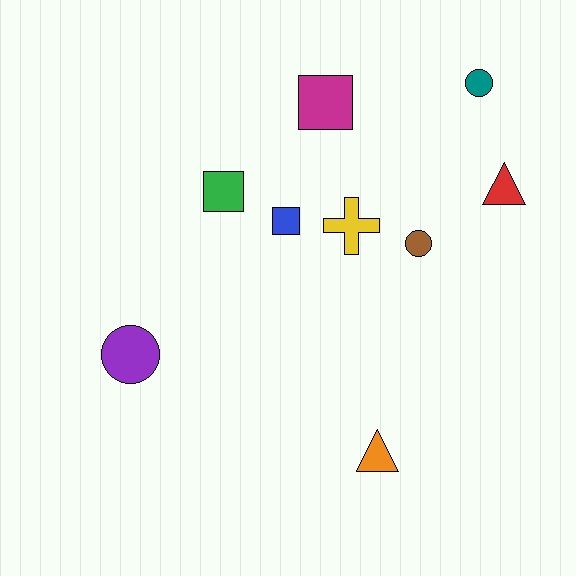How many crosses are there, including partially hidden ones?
There is 1 cross.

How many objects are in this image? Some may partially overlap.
There are 9 objects.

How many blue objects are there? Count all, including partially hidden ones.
There is 1 blue object.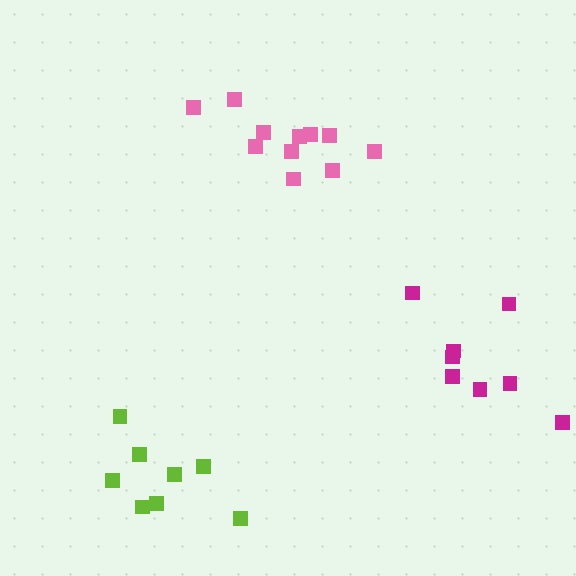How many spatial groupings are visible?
There are 3 spatial groupings.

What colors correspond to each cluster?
The clusters are colored: magenta, lime, pink.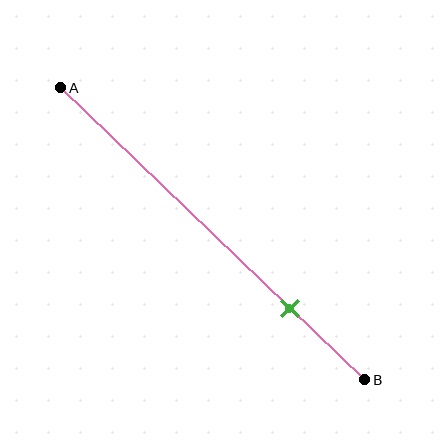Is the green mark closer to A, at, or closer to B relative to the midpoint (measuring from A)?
The green mark is closer to point B than the midpoint of segment AB.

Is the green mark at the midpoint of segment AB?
No, the mark is at about 75% from A, not at the 50% midpoint.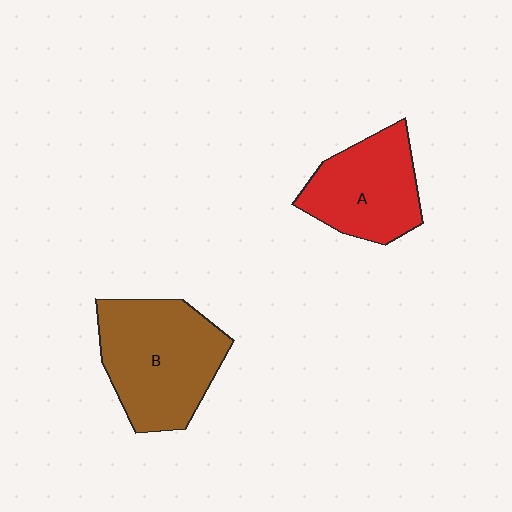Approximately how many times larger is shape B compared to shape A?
Approximately 1.3 times.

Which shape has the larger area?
Shape B (brown).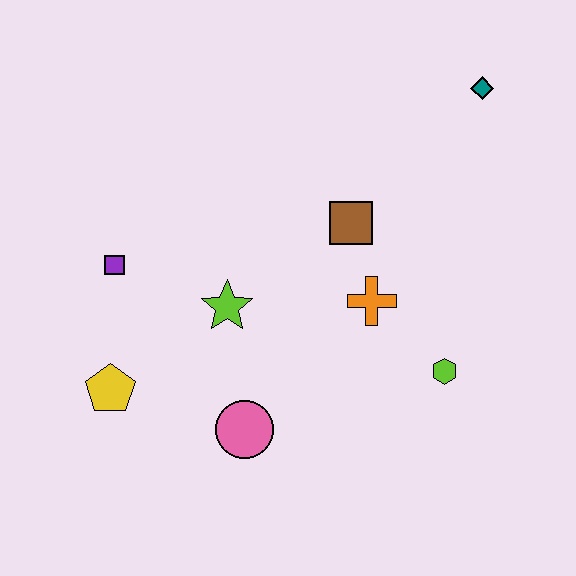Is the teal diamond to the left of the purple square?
No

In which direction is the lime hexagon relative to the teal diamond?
The lime hexagon is below the teal diamond.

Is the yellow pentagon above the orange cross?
No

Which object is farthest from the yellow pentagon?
The teal diamond is farthest from the yellow pentagon.